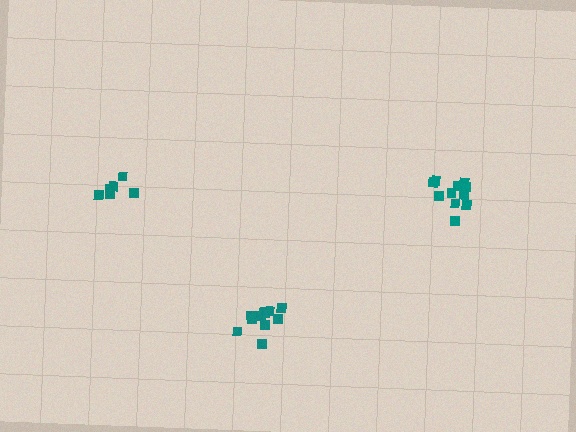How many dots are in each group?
Group 1: 11 dots, Group 2: 6 dots, Group 3: 12 dots (29 total).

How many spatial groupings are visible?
There are 3 spatial groupings.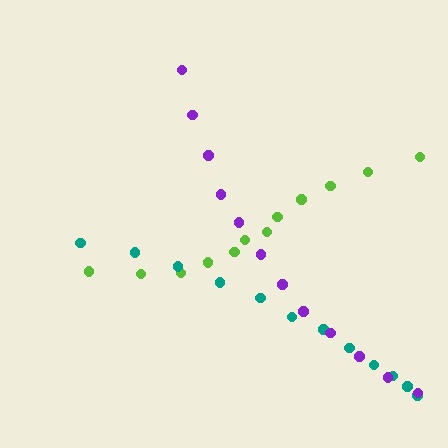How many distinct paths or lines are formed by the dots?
There are 3 distinct paths.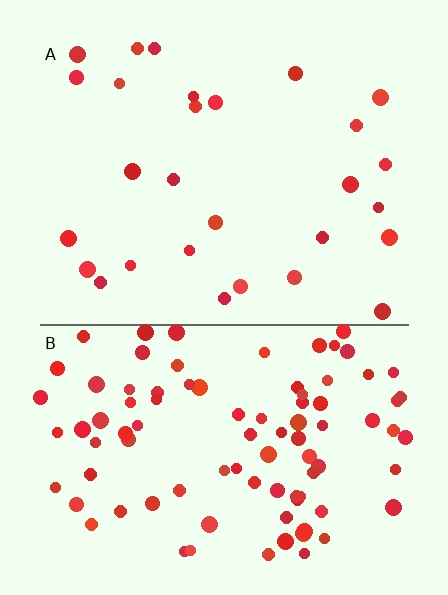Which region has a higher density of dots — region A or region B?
B (the bottom).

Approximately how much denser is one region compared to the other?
Approximately 3.4× — region B over region A.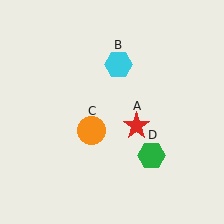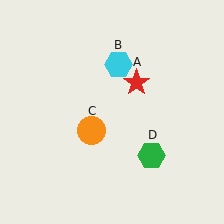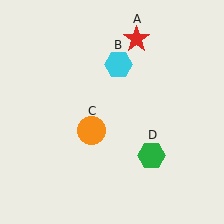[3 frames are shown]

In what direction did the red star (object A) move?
The red star (object A) moved up.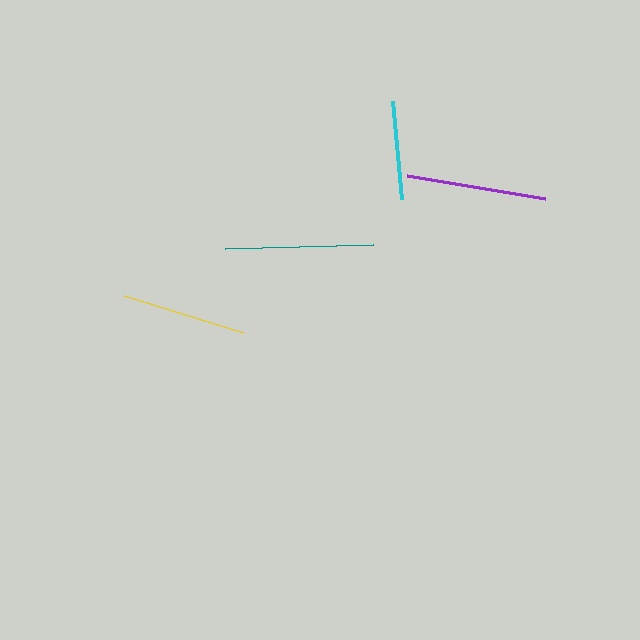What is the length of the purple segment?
The purple segment is approximately 141 pixels long.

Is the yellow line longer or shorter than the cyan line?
The yellow line is longer than the cyan line.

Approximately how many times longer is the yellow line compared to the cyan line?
The yellow line is approximately 1.3 times the length of the cyan line.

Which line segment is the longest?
The teal line is the longest at approximately 148 pixels.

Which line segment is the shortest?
The cyan line is the shortest at approximately 98 pixels.